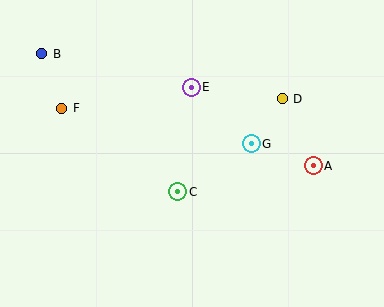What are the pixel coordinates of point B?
Point B is at (42, 54).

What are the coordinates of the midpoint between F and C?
The midpoint between F and C is at (120, 150).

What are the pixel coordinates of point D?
Point D is at (282, 99).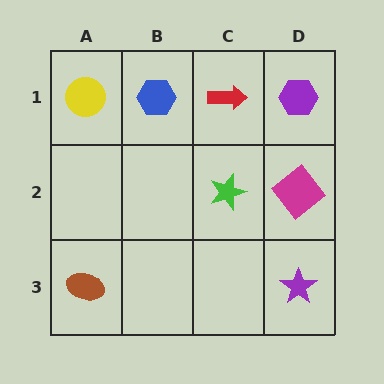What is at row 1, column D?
A purple hexagon.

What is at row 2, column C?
A green star.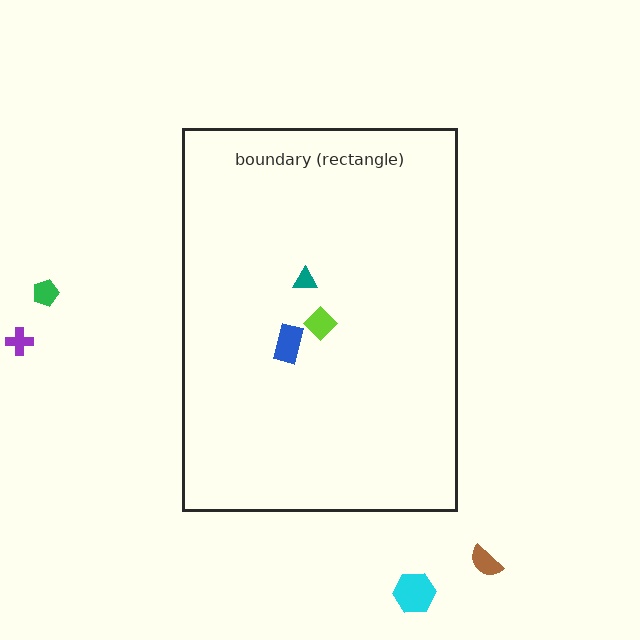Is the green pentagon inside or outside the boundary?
Outside.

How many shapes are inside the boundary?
3 inside, 4 outside.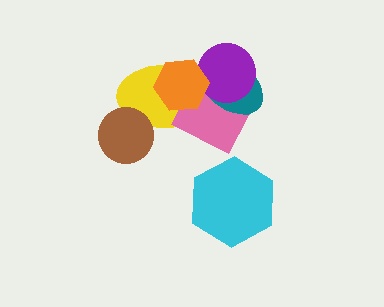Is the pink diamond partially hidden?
Yes, it is partially covered by another shape.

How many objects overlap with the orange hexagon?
4 objects overlap with the orange hexagon.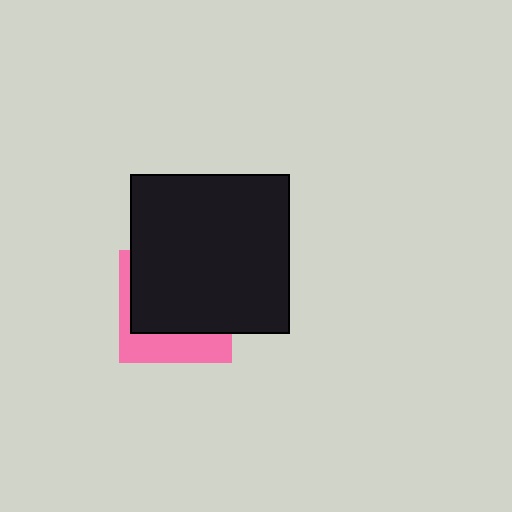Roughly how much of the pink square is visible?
A small part of it is visible (roughly 33%).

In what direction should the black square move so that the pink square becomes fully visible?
The black square should move up. That is the shortest direction to clear the overlap and leave the pink square fully visible.